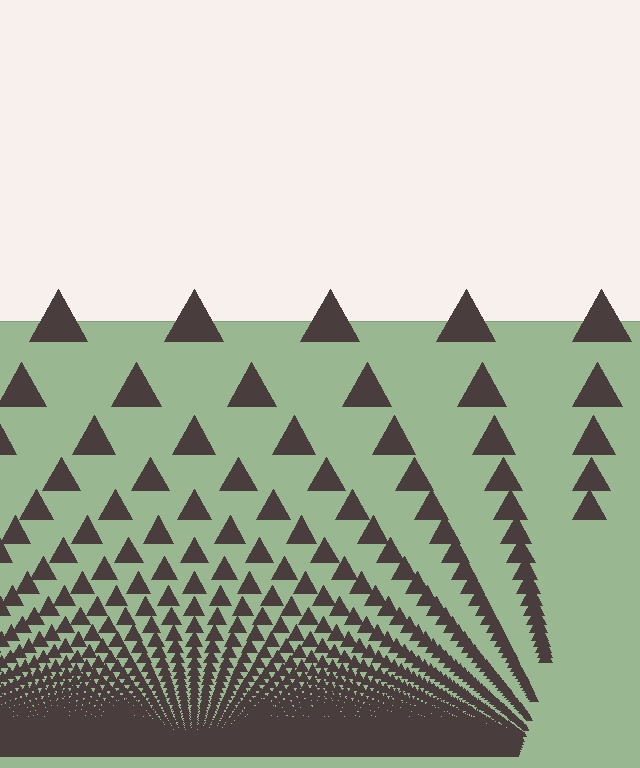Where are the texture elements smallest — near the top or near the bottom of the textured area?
Near the bottom.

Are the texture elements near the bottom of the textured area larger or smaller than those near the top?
Smaller. The gradient is inverted — elements near the bottom are smaller and denser.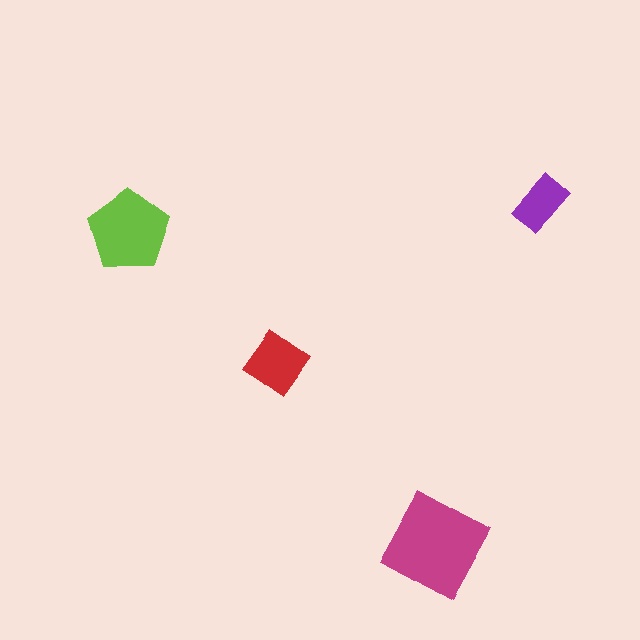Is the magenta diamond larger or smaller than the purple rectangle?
Larger.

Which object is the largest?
The magenta diamond.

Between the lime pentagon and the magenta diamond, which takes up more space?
The magenta diamond.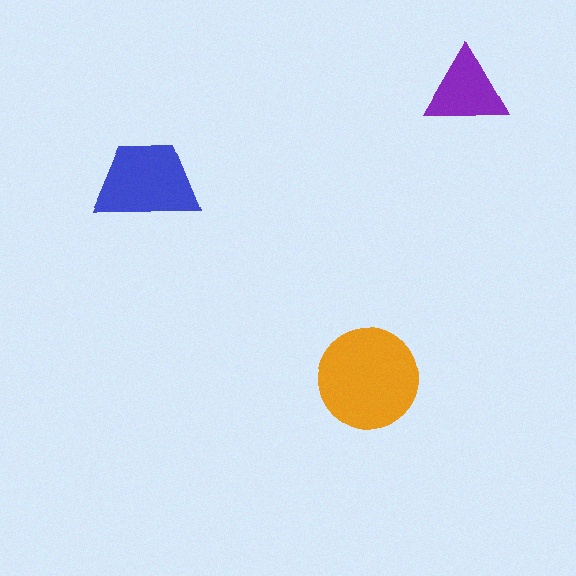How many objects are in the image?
There are 3 objects in the image.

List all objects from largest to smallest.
The orange circle, the blue trapezoid, the purple triangle.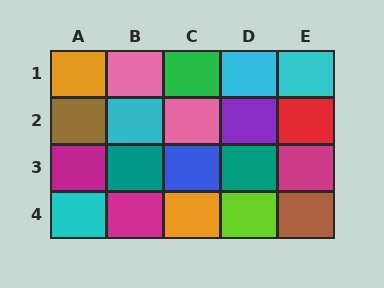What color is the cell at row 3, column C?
Blue.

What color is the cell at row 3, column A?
Magenta.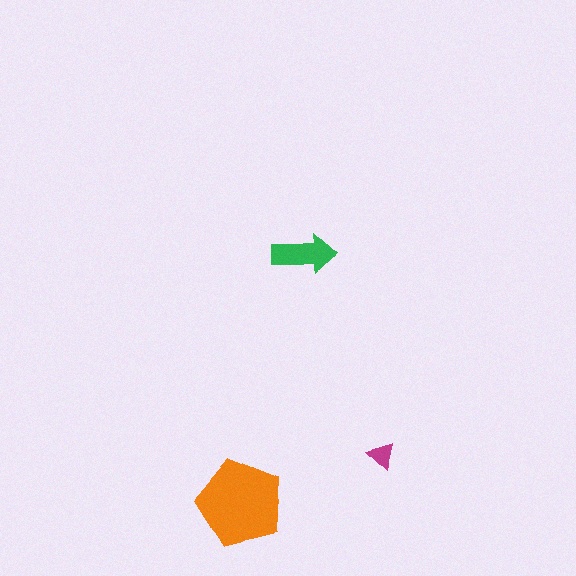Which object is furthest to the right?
The magenta triangle is rightmost.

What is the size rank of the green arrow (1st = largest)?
2nd.